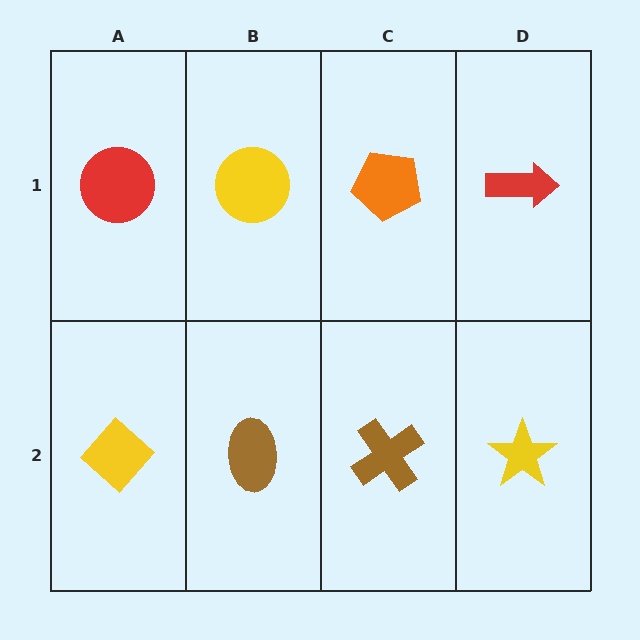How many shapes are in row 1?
4 shapes.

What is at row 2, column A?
A yellow diamond.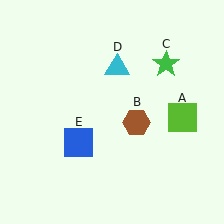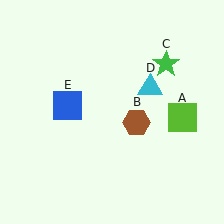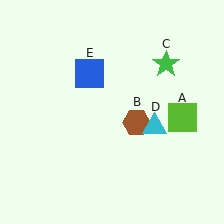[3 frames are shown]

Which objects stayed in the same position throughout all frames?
Lime square (object A) and brown hexagon (object B) and green star (object C) remained stationary.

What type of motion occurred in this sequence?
The cyan triangle (object D), blue square (object E) rotated clockwise around the center of the scene.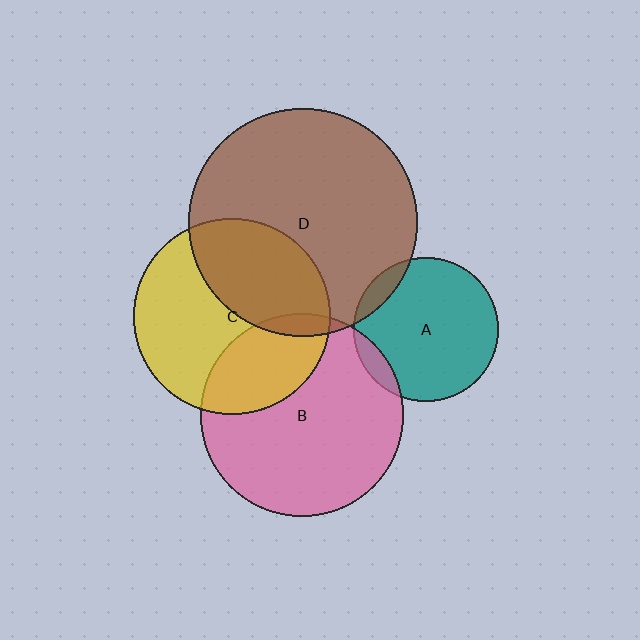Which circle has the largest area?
Circle D (brown).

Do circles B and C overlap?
Yes.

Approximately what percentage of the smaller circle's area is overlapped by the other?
Approximately 30%.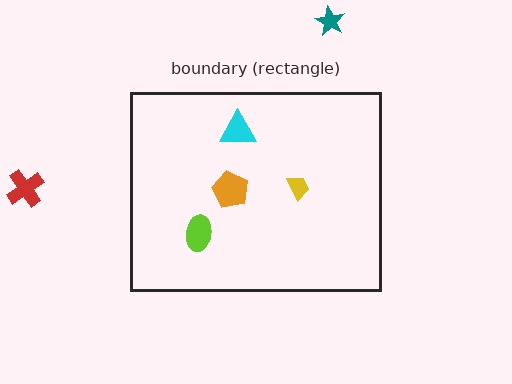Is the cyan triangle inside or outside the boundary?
Inside.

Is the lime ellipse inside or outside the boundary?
Inside.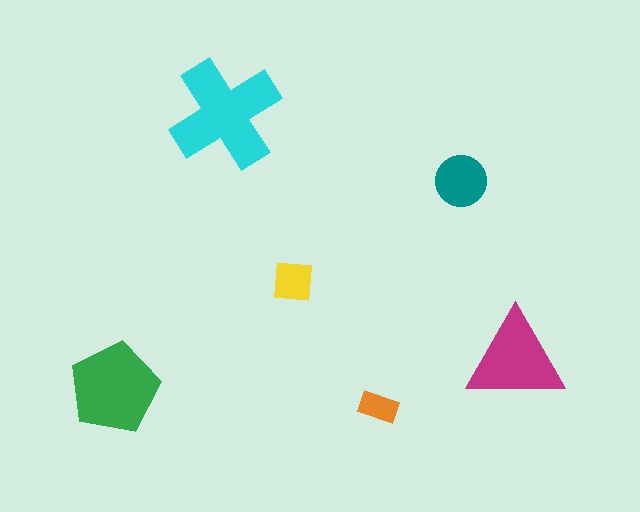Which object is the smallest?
The orange rectangle.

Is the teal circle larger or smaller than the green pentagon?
Smaller.